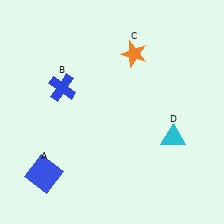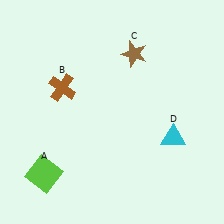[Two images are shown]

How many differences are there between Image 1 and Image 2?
There are 3 differences between the two images.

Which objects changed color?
A changed from blue to lime. B changed from blue to brown. C changed from orange to brown.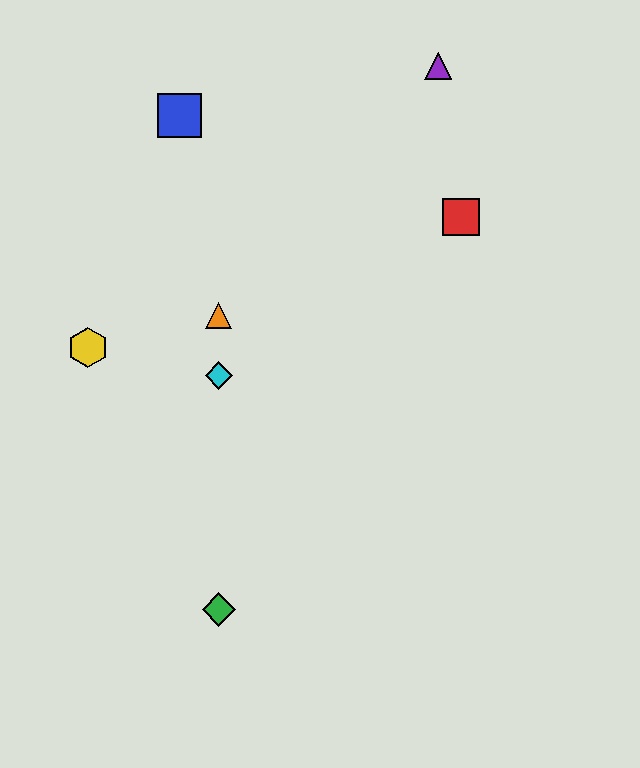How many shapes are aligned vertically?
3 shapes (the green diamond, the orange triangle, the cyan diamond) are aligned vertically.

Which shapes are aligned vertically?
The green diamond, the orange triangle, the cyan diamond are aligned vertically.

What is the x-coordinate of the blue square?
The blue square is at x≈179.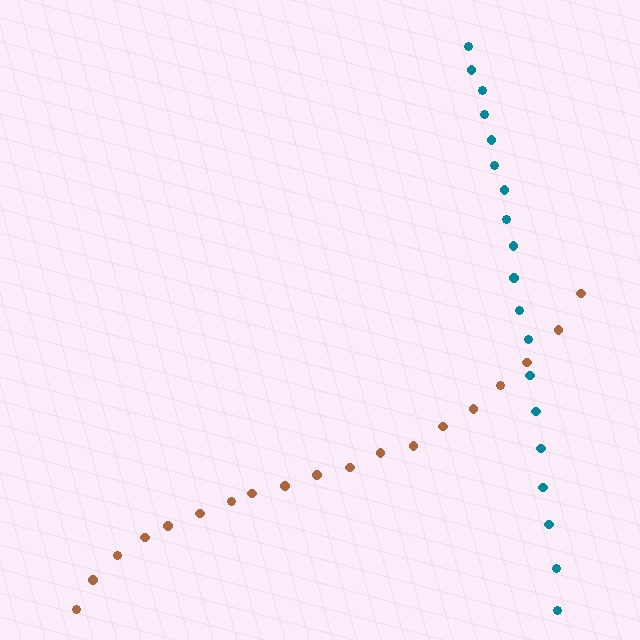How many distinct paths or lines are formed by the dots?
There are 2 distinct paths.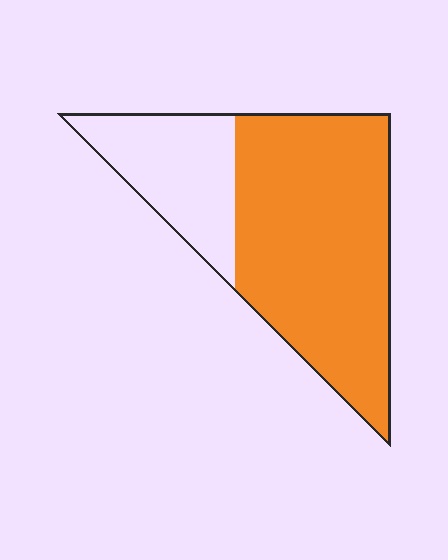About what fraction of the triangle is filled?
About three quarters (3/4).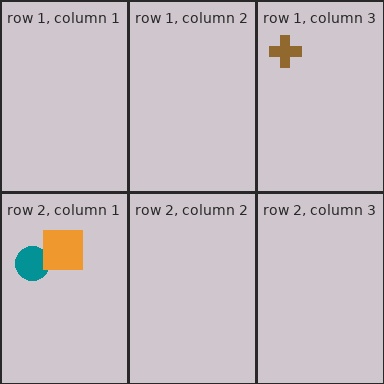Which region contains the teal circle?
The row 2, column 1 region.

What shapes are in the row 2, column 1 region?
The teal circle, the orange square.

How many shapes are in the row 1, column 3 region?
1.